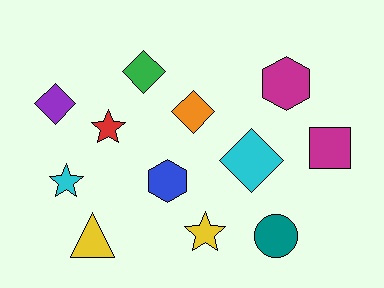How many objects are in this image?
There are 12 objects.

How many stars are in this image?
There are 3 stars.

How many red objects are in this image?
There is 1 red object.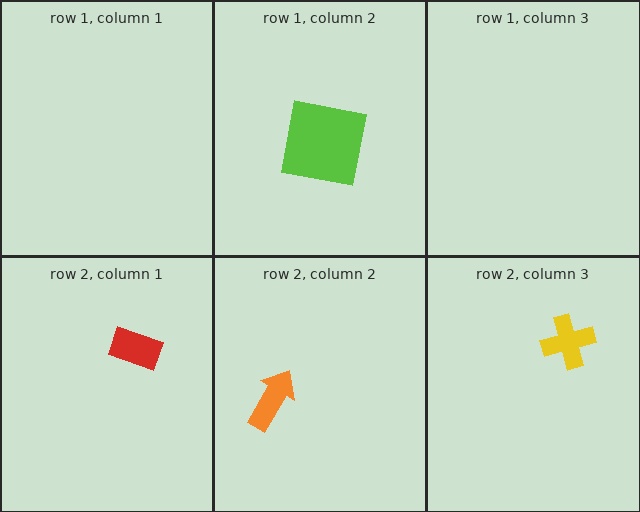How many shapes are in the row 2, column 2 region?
1.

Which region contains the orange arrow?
The row 2, column 2 region.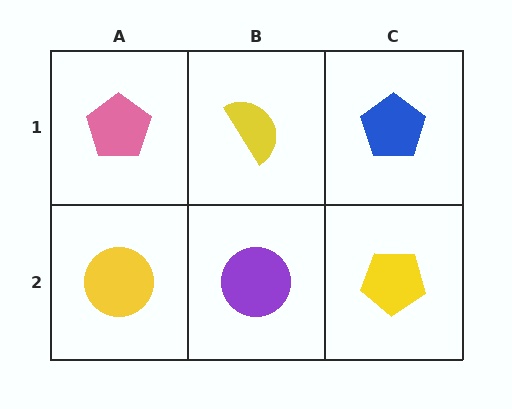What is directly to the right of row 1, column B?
A blue pentagon.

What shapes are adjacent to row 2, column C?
A blue pentagon (row 1, column C), a purple circle (row 2, column B).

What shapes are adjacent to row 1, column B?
A purple circle (row 2, column B), a pink pentagon (row 1, column A), a blue pentagon (row 1, column C).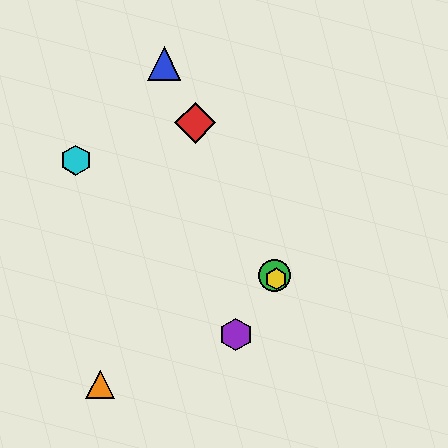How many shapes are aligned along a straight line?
4 shapes (the red diamond, the blue triangle, the green circle, the yellow hexagon) are aligned along a straight line.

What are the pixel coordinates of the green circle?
The green circle is at (275, 276).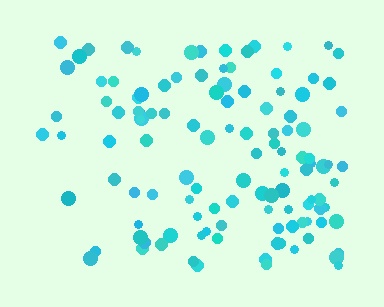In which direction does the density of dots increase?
From left to right, with the right side densest.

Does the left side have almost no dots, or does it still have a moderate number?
Still a moderate number, just noticeably fewer than the right.